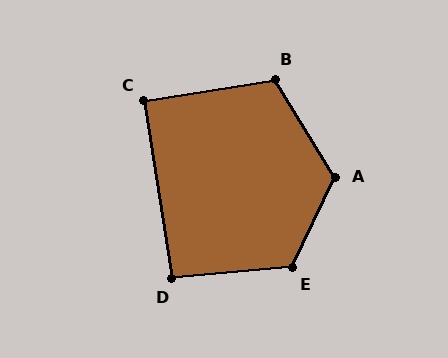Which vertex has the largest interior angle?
A, at approximately 123 degrees.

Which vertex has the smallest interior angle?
C, at approximately 90 degrees.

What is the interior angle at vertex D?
Approximately 94 degrees (approximately right).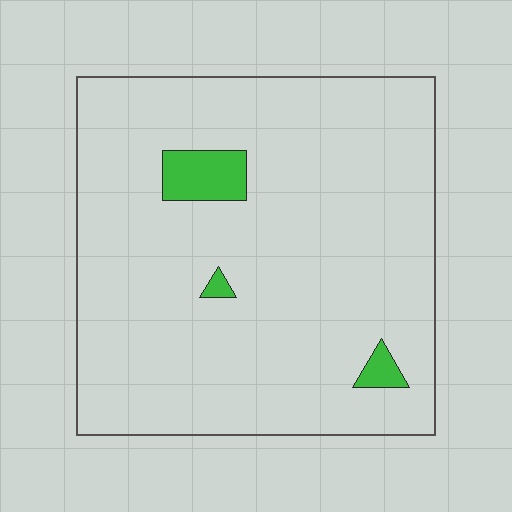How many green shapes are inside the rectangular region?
3.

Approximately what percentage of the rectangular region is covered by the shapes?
Approximately 5%.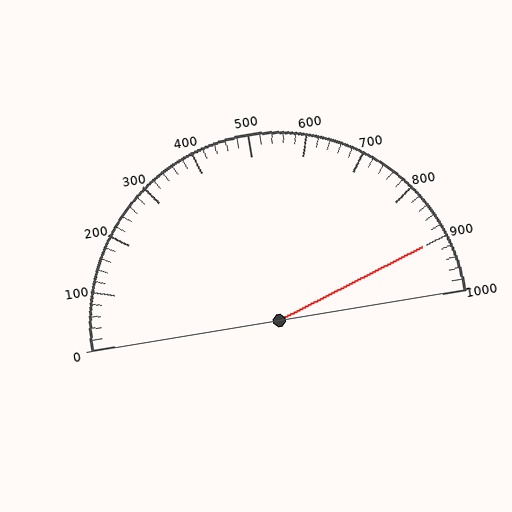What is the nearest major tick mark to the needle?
The nearest major tick mark is 900.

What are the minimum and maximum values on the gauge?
The gauge ranges from 0 to 1000.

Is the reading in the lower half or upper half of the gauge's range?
The reading is in the upper half of the range (0 to 1000).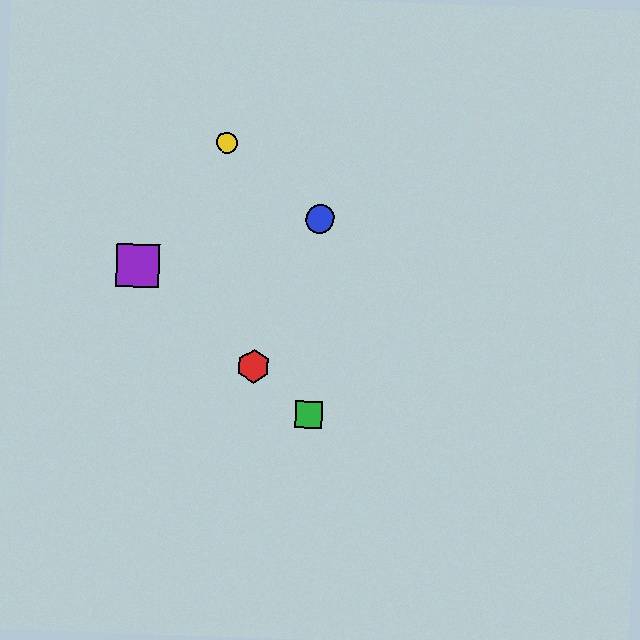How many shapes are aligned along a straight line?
3 shapes (the red hexagon, the green square, the purple square) are aligned along a straight line.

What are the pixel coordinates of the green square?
The green square is at (309, 415).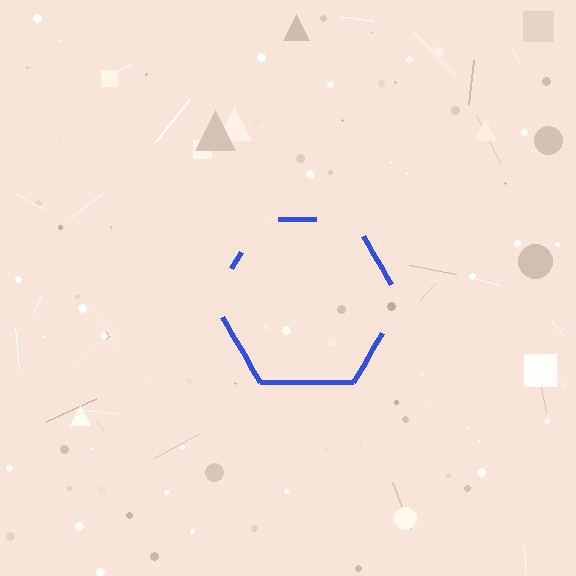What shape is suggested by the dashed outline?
The dashed outline suggests a hexagon.